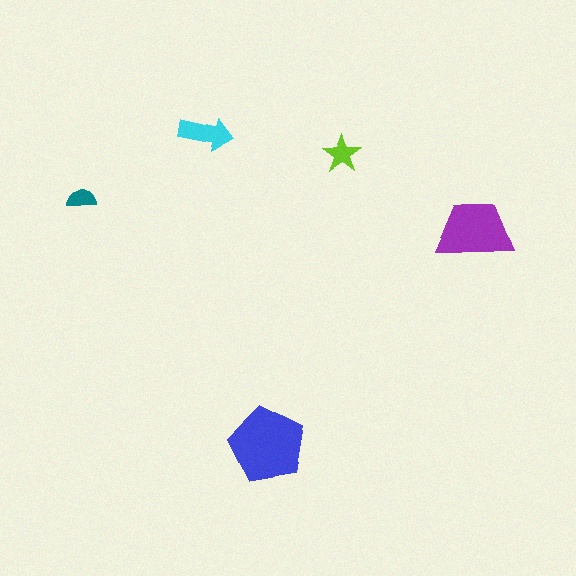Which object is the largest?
The blue pentagon.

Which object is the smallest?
The teal semicircle.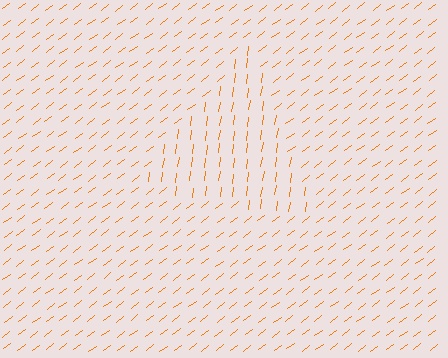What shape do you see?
I see a triangle.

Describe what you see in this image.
The image is filled with small orange line segments. A triangle region in the image has lines oriented differently from the surrounding lines, creating a visible texture boundary.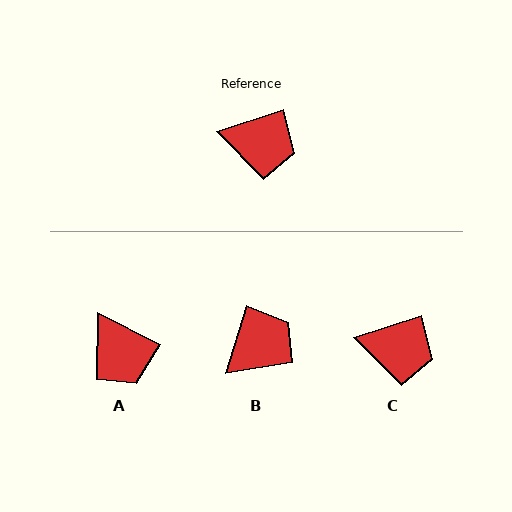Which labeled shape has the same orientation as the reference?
C.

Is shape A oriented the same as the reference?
No, it is off by about 46 degrees.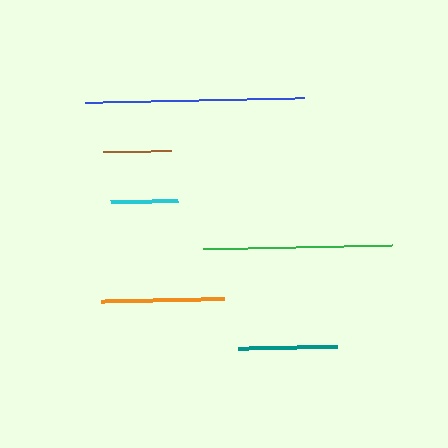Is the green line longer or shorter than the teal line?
The green line is longer than the teal line.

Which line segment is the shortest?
The cyan line is the shortest at approximately 67 pixels.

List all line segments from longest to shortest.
From longest to shortest: blue, green, orange, teal, brown, cyan.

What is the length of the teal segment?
The teal segment is approximately 99 pixels long.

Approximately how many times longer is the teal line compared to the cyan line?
The teal line is approximately 1.5 times the length of the cyan line.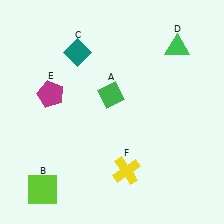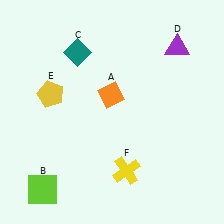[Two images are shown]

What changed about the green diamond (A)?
In Image 1, A is green. In Image 2, it changed to orange.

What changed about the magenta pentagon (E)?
In Image 1, E is magenta. In Image 2, it changed to yellow.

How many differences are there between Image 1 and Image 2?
There are 3 differences between the two images.